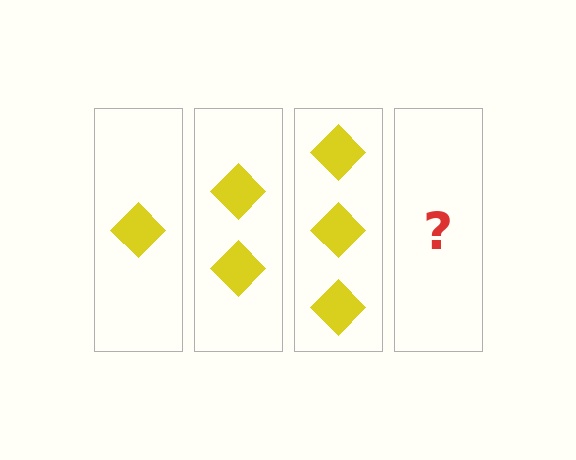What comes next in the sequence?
The next element should be 4 diamonds.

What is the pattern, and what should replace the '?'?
The pattern is that each step adds one more diamond. The '?' should be 4 diamonds.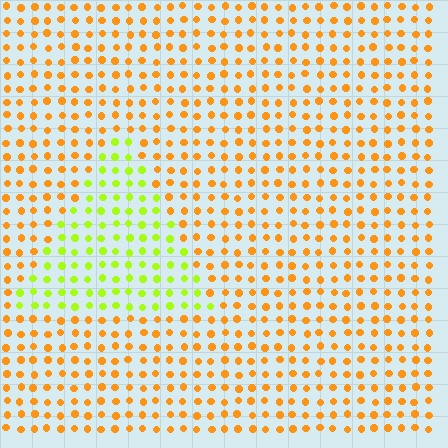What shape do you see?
I see a triangle.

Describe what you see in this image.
The image is filled with small orange elements in a uniform arrangement. A triangle-shaped region is visible where the elements are tinted to a slightly different hue, forming a subtle color boundary.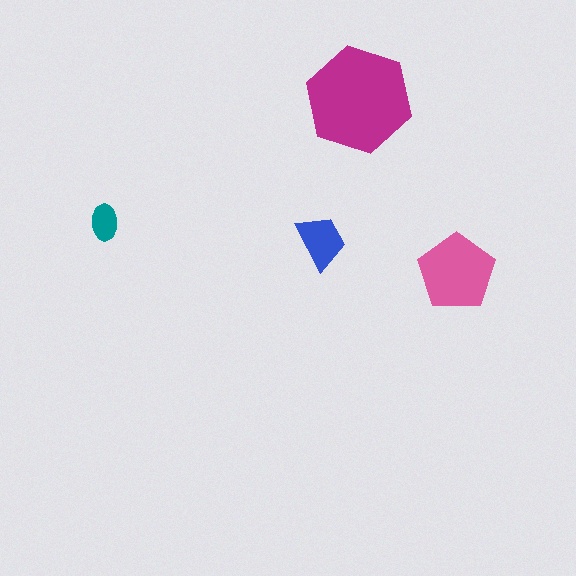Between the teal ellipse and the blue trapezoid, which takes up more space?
The blue trapezoid.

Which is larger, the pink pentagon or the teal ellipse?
The pink pentagon.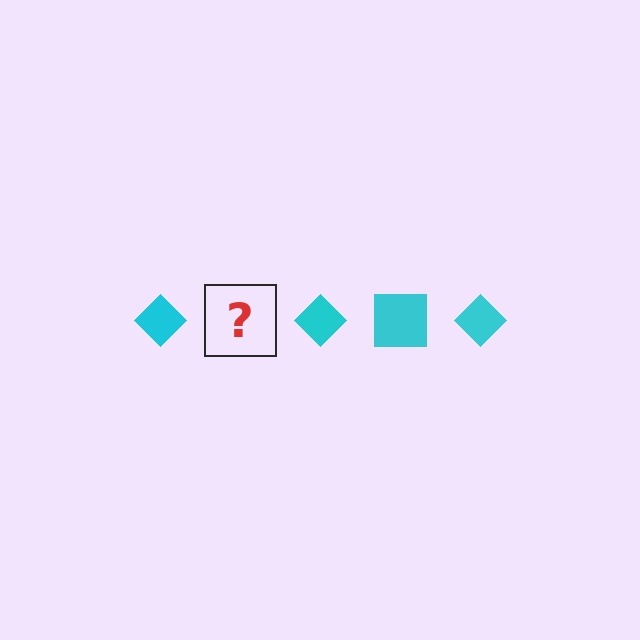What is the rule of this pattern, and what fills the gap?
The rule is that the pattern cycles through diamond, square shapes in cyan. The gap should be filled with a cyan square.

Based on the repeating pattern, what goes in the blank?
The blank should be a cyan square.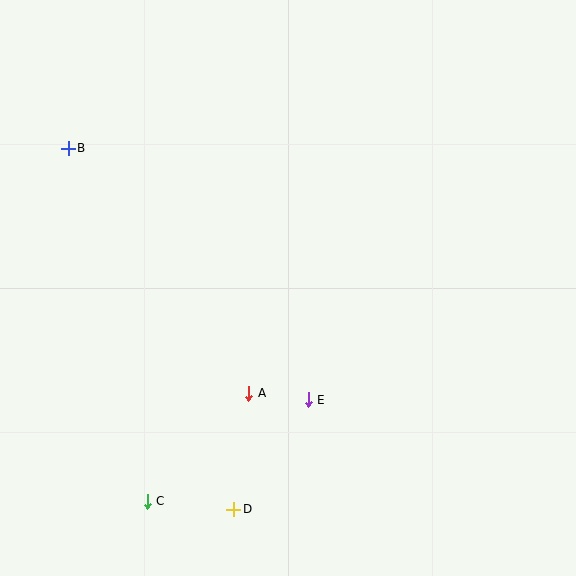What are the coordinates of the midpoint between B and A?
The midpoint between B and A is at (158, 271).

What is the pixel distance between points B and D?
The distance between B and D is 397 pixels.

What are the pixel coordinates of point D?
Point D is at (234, 509).